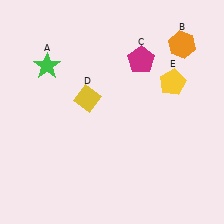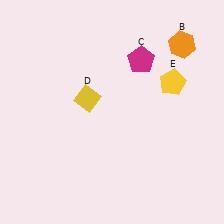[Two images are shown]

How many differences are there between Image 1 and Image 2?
There is 1 difference between the two images.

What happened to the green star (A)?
The green star (A) was removed in Image 2. It was in the top-left area of Image 1.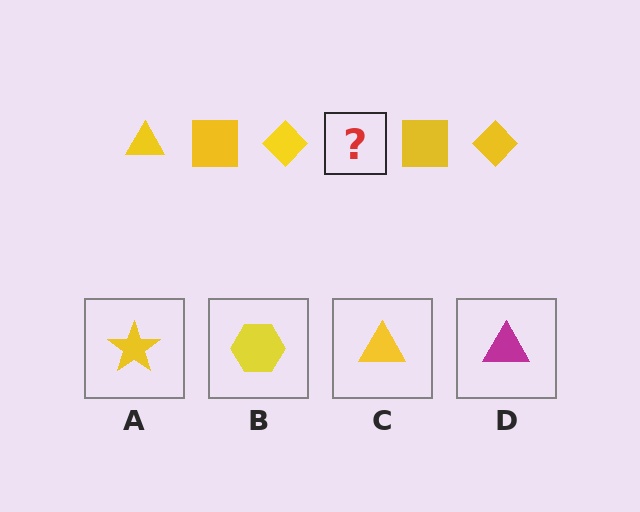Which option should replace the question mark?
Option C.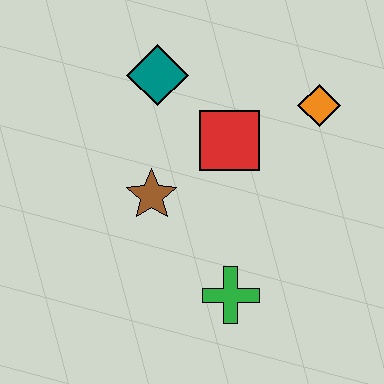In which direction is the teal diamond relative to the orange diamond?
The teal diamond is to the left of the orange diamond.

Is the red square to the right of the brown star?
Yes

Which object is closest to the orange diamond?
The red square is closest to the orange diamond.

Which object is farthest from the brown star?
The orange diamond is farthest from the brown star.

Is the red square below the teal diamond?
Yes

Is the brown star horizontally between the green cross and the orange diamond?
No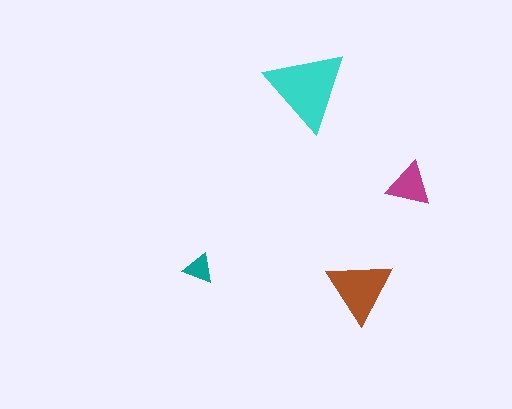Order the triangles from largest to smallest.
the cyan one, the brown one, the magenta one, the teal one.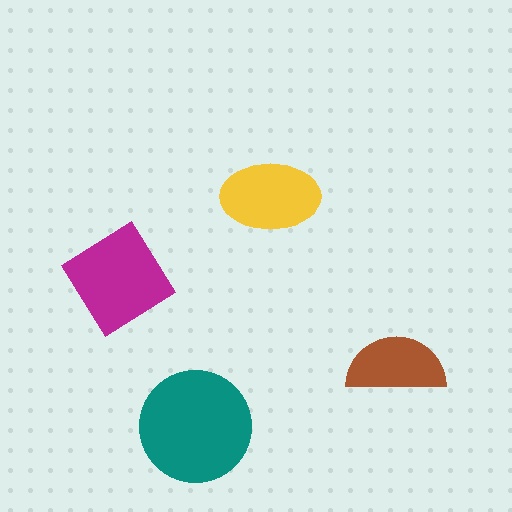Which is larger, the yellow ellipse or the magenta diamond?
The magenta diamond.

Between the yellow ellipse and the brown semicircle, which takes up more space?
The yellow ellipse.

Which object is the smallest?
The brown semicircle.